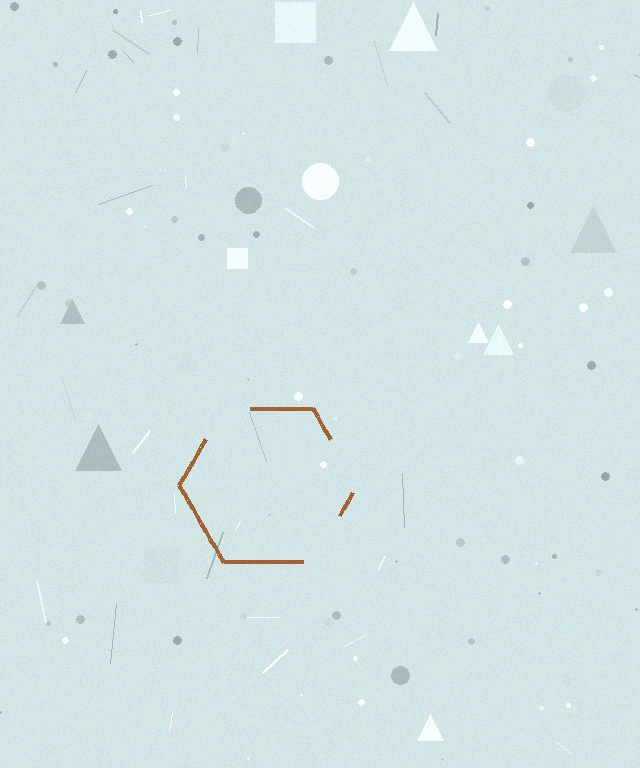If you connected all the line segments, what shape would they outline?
They would outline a hexagon.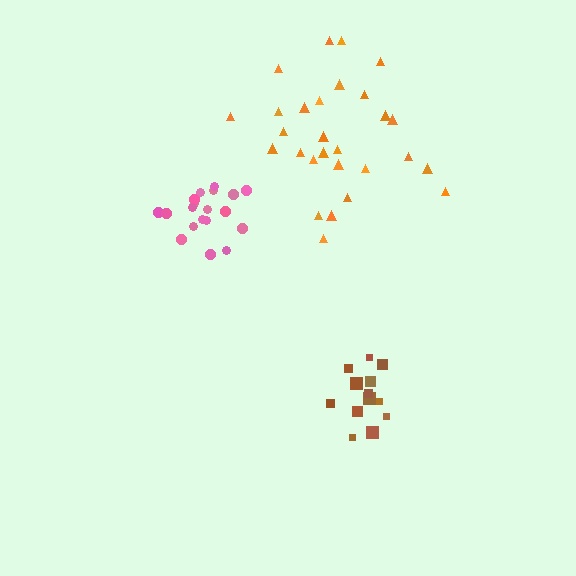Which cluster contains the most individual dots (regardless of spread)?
Orange (29).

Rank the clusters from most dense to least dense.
brown, pink, orange.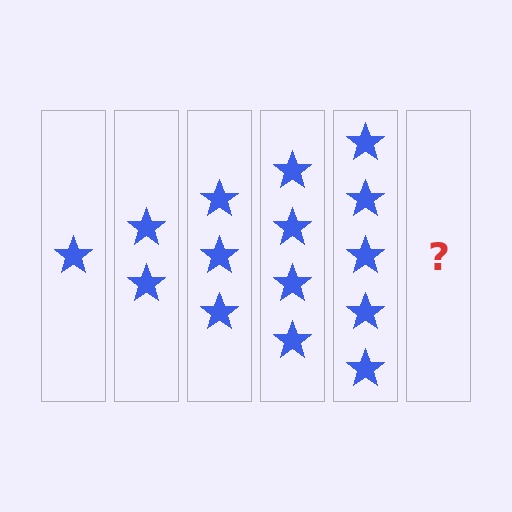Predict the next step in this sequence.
The next step is 6 stars.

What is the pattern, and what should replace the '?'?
The pattern is that each step adds one more star. The '?' should be 6 stars.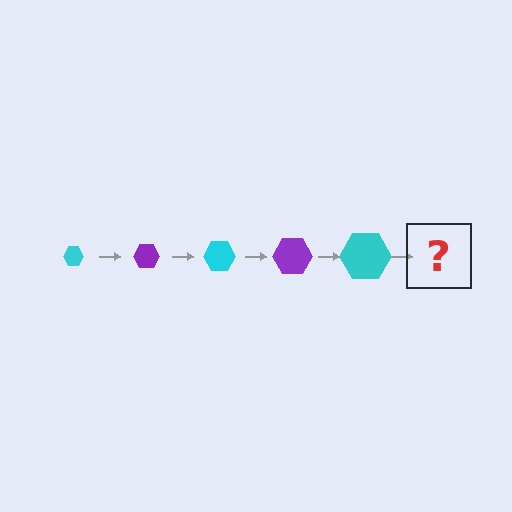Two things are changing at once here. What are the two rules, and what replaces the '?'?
The two rules are that the hexagon grows larger each step and the color cycles through cyan and purple. The '?' should be a purple hexagon, larger than the previous one.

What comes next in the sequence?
The next element should be a purple hexagon, larger than the previous one.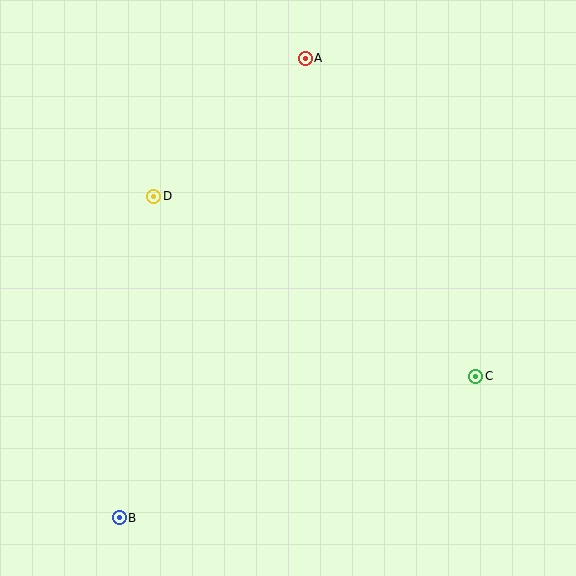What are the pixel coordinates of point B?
Point B is at (119, 518).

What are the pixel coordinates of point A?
Point A is at (305, 58).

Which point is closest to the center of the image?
Point D at (154, 196) is closest to the center.